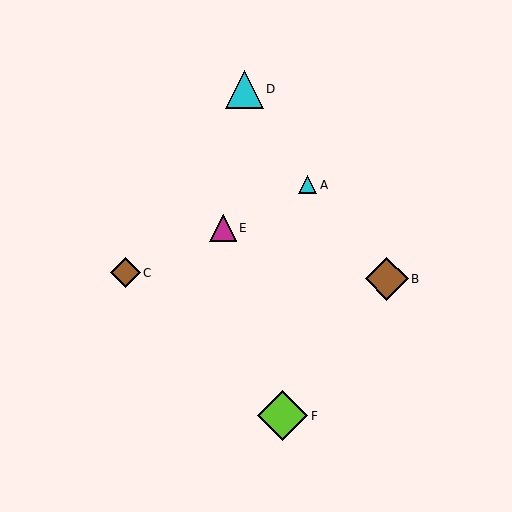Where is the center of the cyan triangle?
The center of the cyan triangle is at (308, 185).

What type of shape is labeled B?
Shape B is a brown diamond.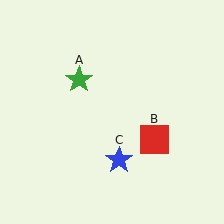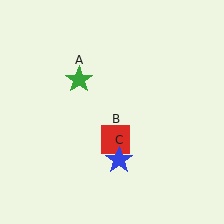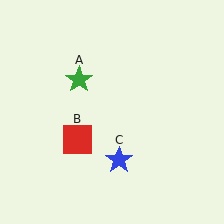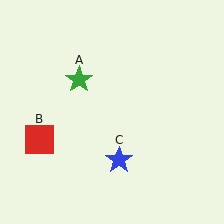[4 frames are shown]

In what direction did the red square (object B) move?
The red square (object B) moved left.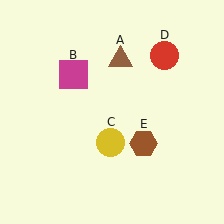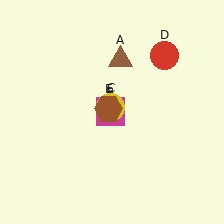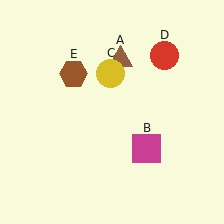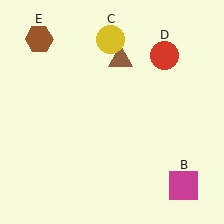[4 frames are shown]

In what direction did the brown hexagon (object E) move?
The brown hexagon (object E) moved up and to the left.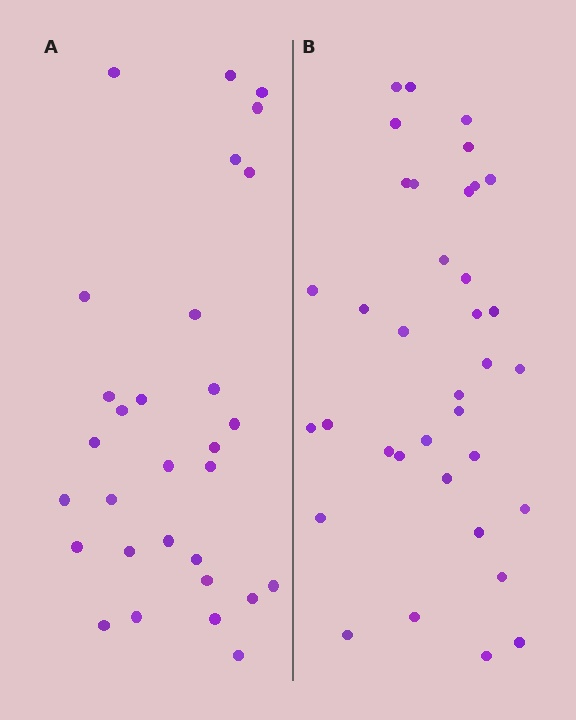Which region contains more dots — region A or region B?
Region B (the right region) has more dots.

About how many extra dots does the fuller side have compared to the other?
Region B has about 6 more dots than region A.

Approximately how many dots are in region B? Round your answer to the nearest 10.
About 40 dots. (The exact count is 36, which rounds to 40.)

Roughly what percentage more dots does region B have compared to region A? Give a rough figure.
About 20% more.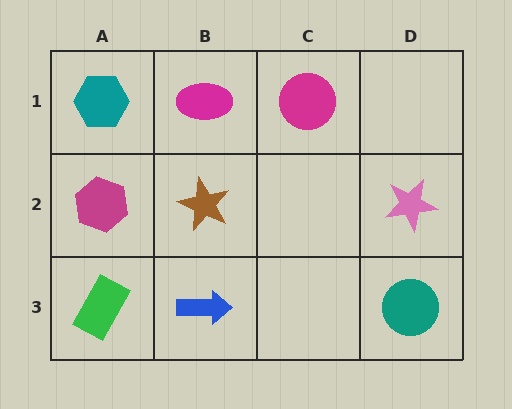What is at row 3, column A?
A green rectangle.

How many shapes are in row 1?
3 shapes.